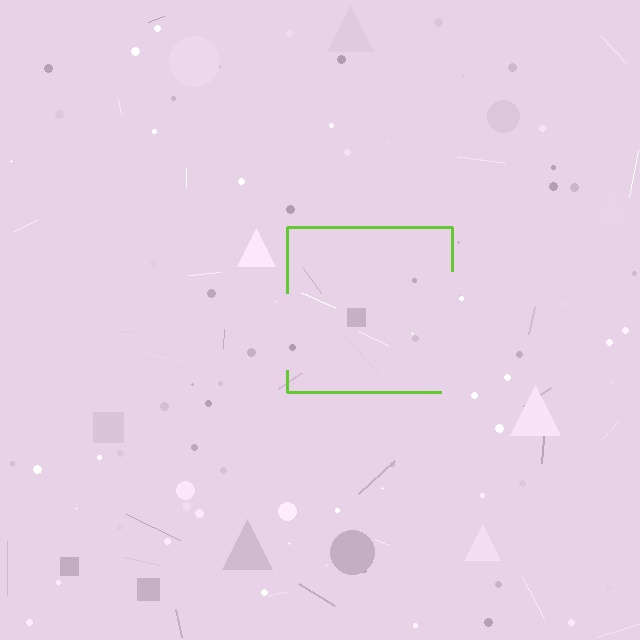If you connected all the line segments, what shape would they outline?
They would outline a square.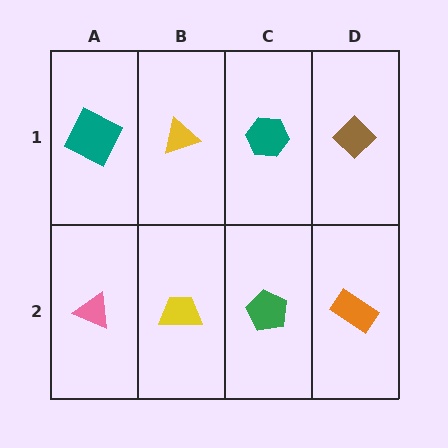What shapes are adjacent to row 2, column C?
A teal hexagon (row 1, column C), a yellow trapezoid (row 2, column B), an orange rectangle (row 2, column D).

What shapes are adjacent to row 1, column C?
A green pentagon (row 2, column C), a yellow triangle (row 1, column B), a brown diamond (row 1, column D).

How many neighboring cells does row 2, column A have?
2.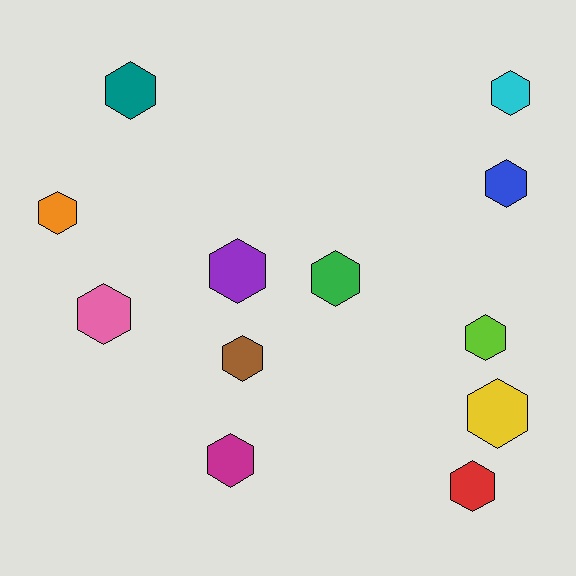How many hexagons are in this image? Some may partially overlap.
There are 12 hexagons.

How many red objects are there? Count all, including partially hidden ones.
There is 1 red object.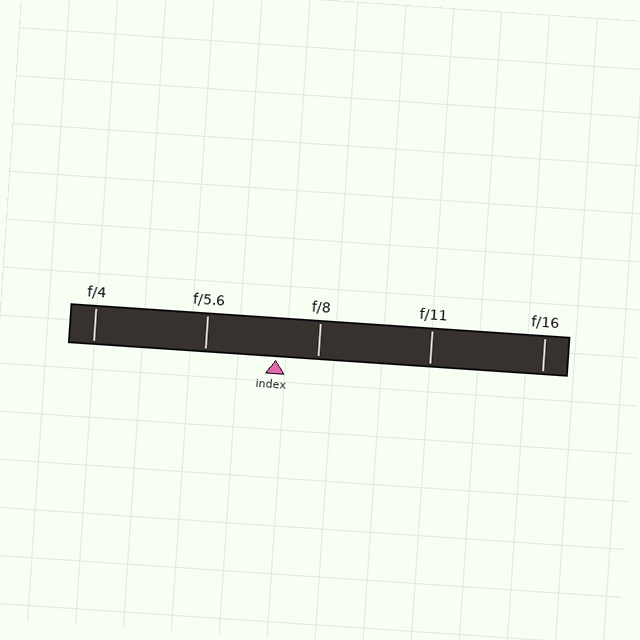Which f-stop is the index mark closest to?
The index mark is closest to f/8.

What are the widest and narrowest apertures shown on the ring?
The widest aperture shown is f/4 and the narrowest is f/16.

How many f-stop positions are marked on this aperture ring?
There are 5 f-stop positions marked.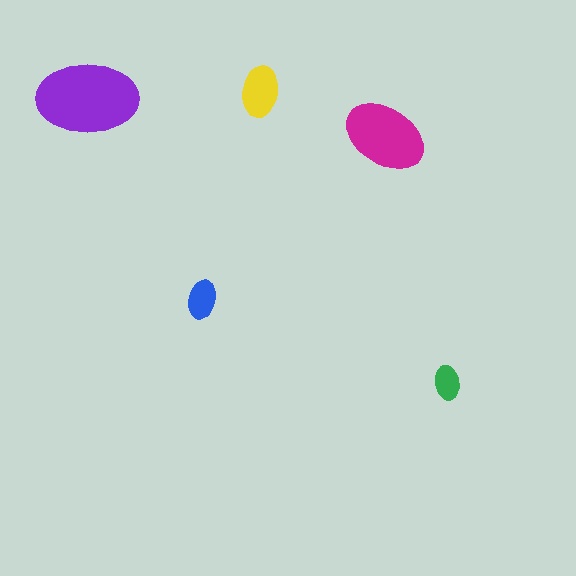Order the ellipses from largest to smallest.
the purple one, the magenta one, the yellow one, the blue one, the green one.